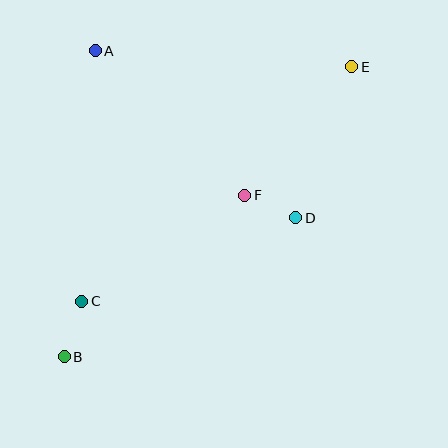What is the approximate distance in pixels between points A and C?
The distance between A and C is approximately 251 pixels.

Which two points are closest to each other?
Points D and F are closest to each other.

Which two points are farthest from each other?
Points B and E are farthest from each other.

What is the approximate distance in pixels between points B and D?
The distance between B and D is approximately 270 pixels.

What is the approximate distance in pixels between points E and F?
The distance between E and F is approximately 167 pixels.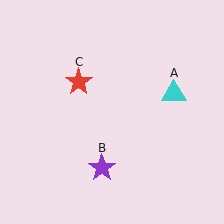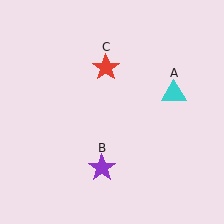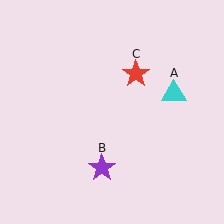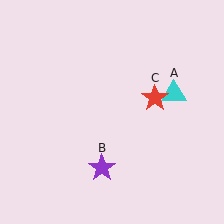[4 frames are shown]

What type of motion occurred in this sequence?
The red star (object C) rotated clockwise around the center of the scene.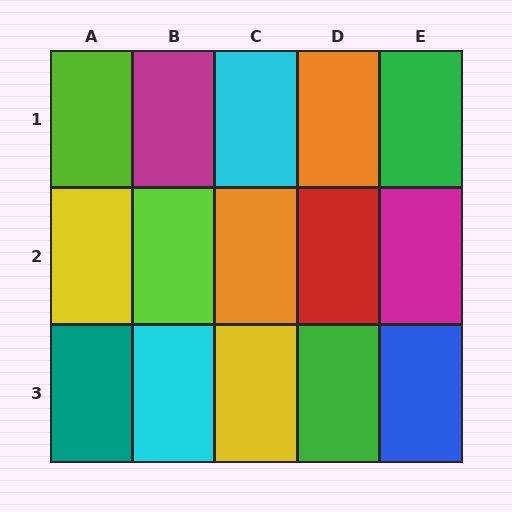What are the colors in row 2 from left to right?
Yellow, lime, orange, red, magenta.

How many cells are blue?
1 cell is blue.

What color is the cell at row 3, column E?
Blue.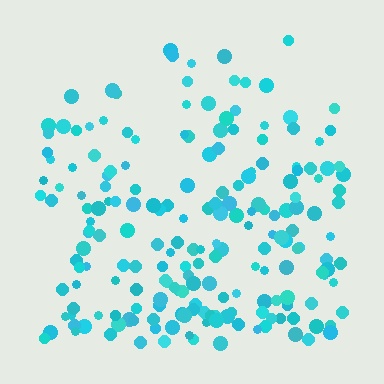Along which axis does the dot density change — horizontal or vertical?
Vertical.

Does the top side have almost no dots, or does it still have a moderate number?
Still a moderate number, just noticeably fewer than the bottom.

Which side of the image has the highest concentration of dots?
The bottom.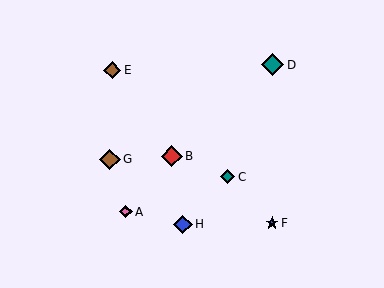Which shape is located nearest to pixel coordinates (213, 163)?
The teal diamond (labeled C) at (228, 177) is nearest to that location.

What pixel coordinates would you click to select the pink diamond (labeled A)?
Click at (126, 212) to select the pink diamond A.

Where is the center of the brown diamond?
The center of the brown diamond is at (112, 70).